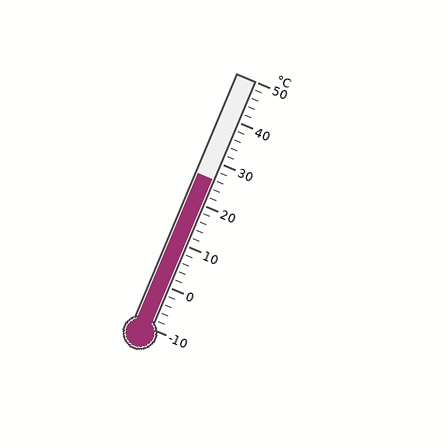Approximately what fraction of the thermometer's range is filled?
The thermometer is filled to approximately 60% of its range.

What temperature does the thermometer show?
The thermometer shows approximately 26°C.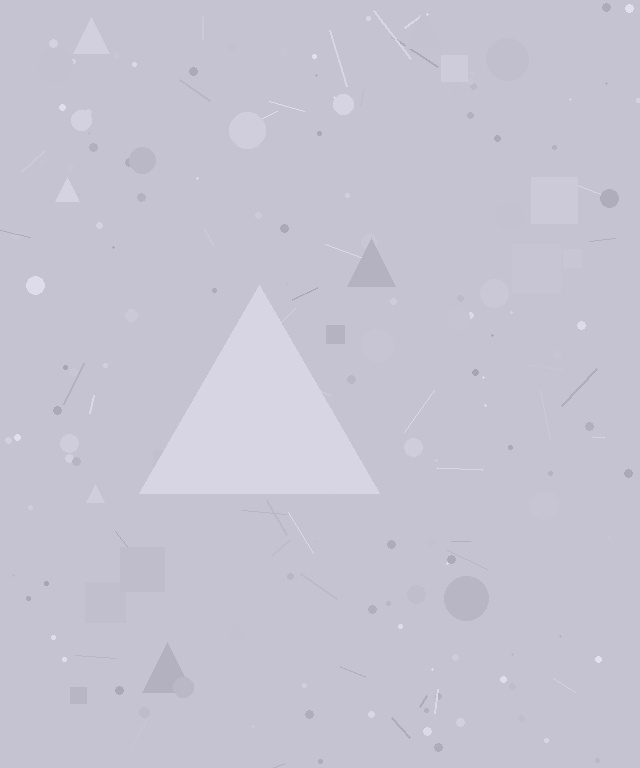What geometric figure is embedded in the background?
A triangle is embedded in the background.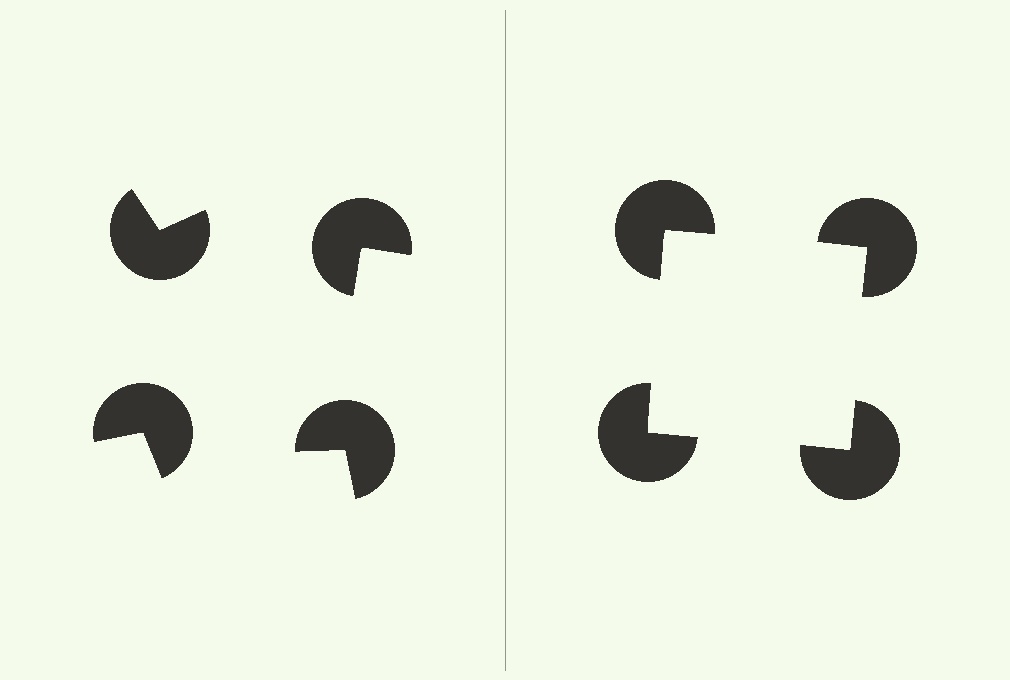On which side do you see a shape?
An illusory square appears on the right side. On the left side the wedge cuts are rotated, so no coherent shape forms.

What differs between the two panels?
The pac-man discs are positioned identically on both sides; only the wedge orientations differ. On the right they align to a square; on the left they are misaligned.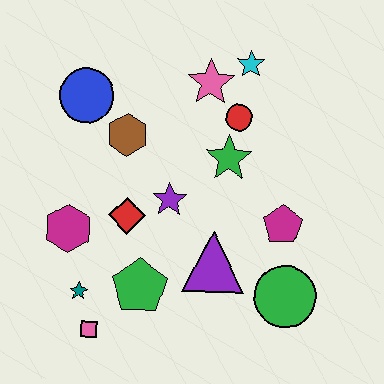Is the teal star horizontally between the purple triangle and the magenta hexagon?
Yes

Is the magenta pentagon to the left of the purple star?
No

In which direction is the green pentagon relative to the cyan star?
The green pentagon is below the cyan star.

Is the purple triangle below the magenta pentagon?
Yes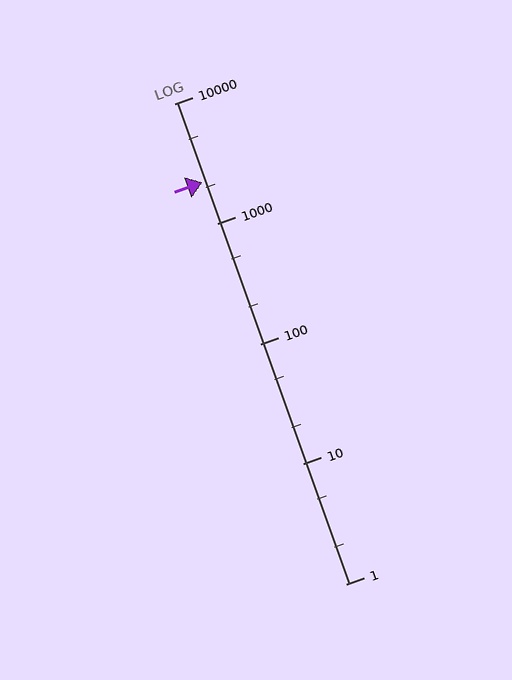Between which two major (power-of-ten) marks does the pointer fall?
The pointer is between 1000 and 10000.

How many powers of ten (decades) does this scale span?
The scale spans 4 decades, from 1 to 10000.